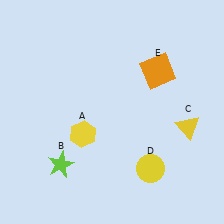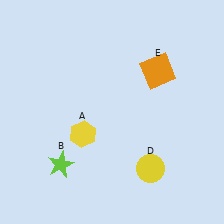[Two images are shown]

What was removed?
The yellow triangle (C) was removed in Image 2.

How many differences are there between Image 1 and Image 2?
There is 1 difference between the two images.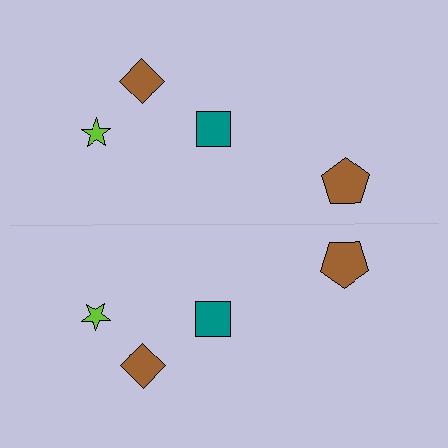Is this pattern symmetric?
Yes, this pattern has bilateral (reflection) symmetry.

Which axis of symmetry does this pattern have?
The pattern has a horizontal axis of symmetry running through the center of the image.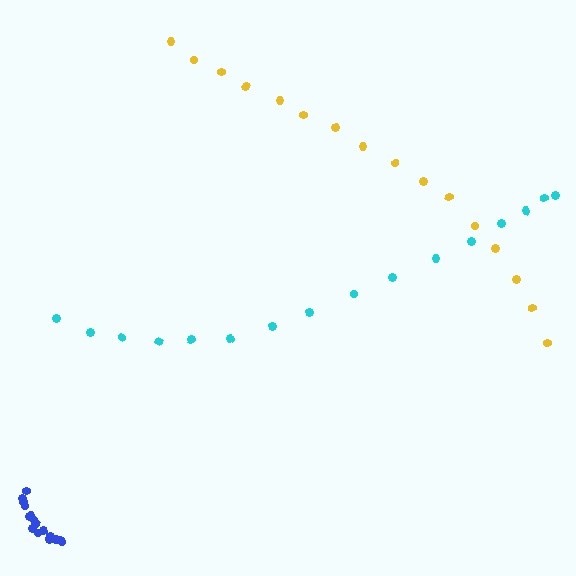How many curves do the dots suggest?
There are 3 distinct paths.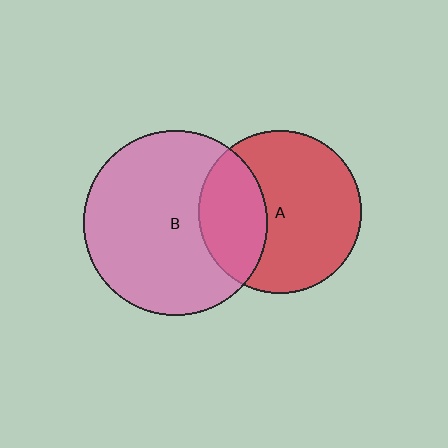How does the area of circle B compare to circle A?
Approximately 1.3 times.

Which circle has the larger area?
Circle B (pink).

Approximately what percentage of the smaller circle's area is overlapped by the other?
Approximately 30%.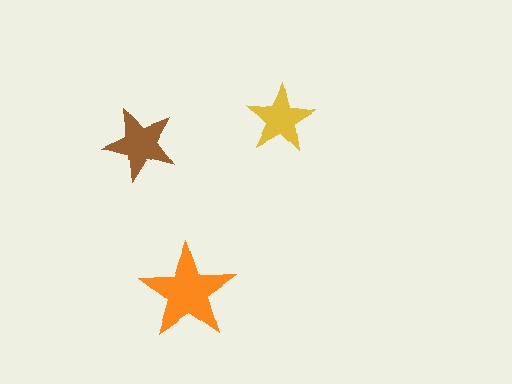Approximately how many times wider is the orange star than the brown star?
About 1.5 times wider.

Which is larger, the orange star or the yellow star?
The orange one.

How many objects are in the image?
There are 3 objects in the image.